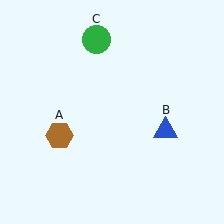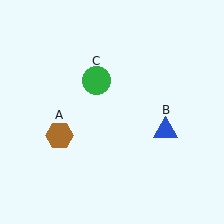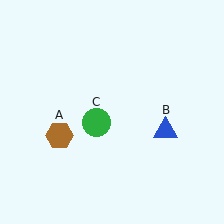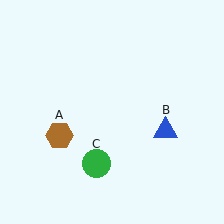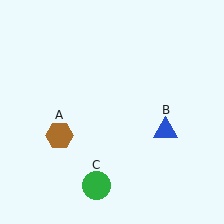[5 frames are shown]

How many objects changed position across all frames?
1 object changed position: green circle (object C).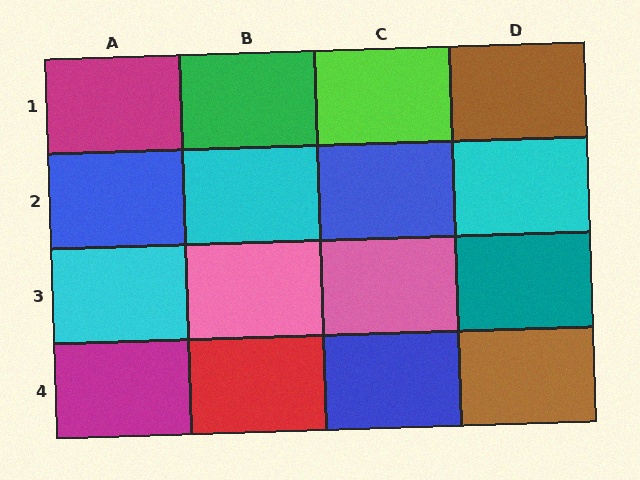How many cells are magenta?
2 cells are magenta.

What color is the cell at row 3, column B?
Pink.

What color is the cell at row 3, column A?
Cyan.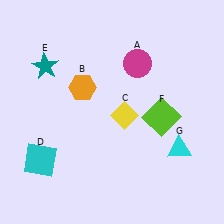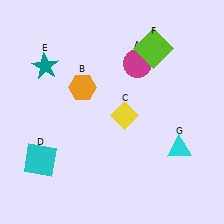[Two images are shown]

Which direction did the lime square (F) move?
The lime square (F) moved up.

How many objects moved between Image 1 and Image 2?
1 object moved between the two images.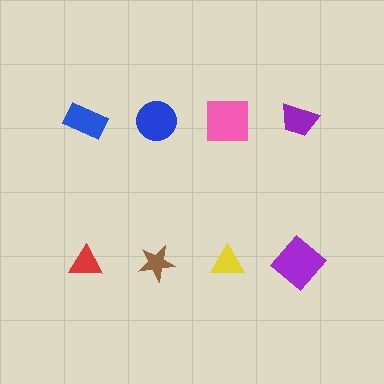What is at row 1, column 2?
A blue circle.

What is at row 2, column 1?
A red triangle.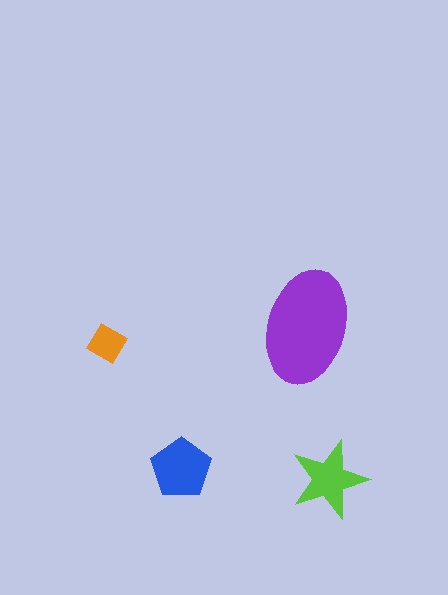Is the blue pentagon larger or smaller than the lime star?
Larger.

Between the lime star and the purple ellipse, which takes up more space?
The purple ellipse.